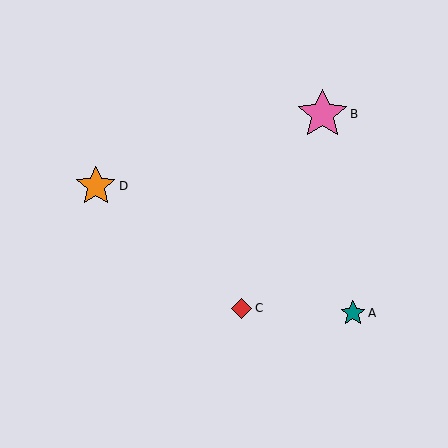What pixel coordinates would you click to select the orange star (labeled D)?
Click at (96, 186) to select the orange star D.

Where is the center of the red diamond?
The center of the red diamond is at (242, 308).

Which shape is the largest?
The pink star (labeled B) is the largest.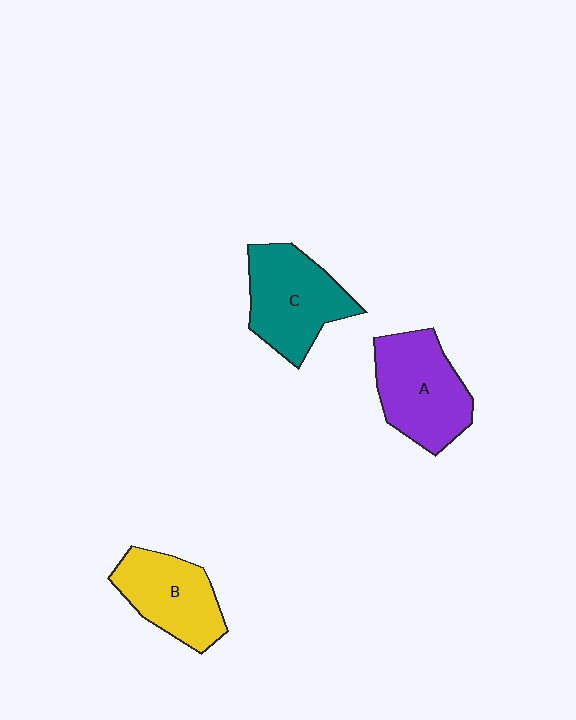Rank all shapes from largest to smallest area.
From largest to smallest: A (purple), C (teal), B (yellow).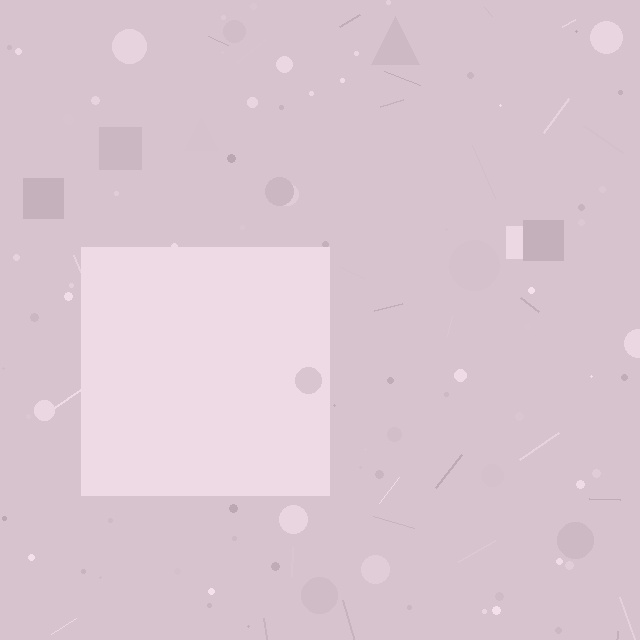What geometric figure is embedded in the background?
A square is embedded in the background.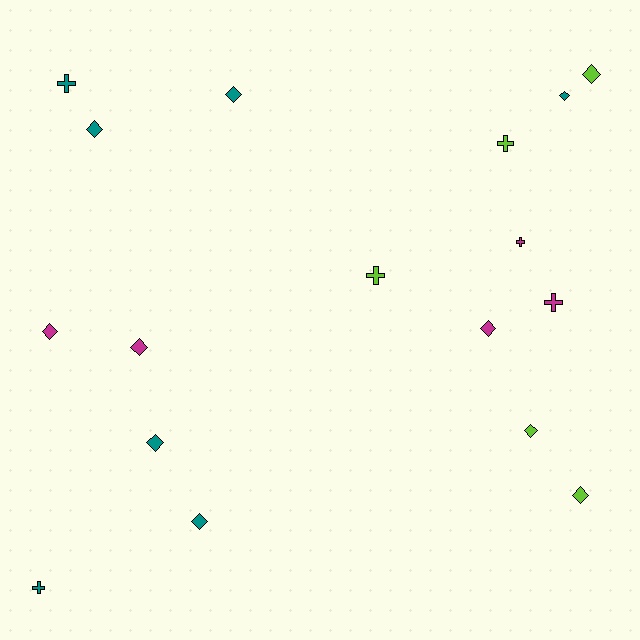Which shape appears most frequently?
Diamond, with 11 objects.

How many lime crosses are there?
There are 2 lime crosses.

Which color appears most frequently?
Teal, with 7 objects.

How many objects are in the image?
There are 17 objects.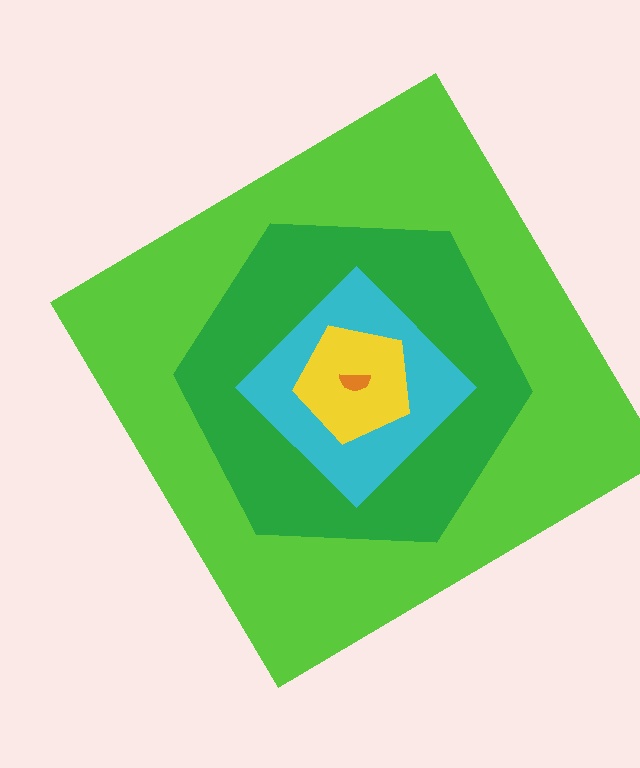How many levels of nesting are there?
5.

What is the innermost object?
The orange semicircle.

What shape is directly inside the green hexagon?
The cyan diamond.